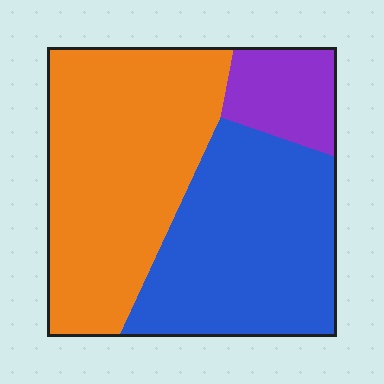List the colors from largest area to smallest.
From largest to smallest: orange, blue, purple.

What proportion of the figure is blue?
Blue covers around 40% of the figure.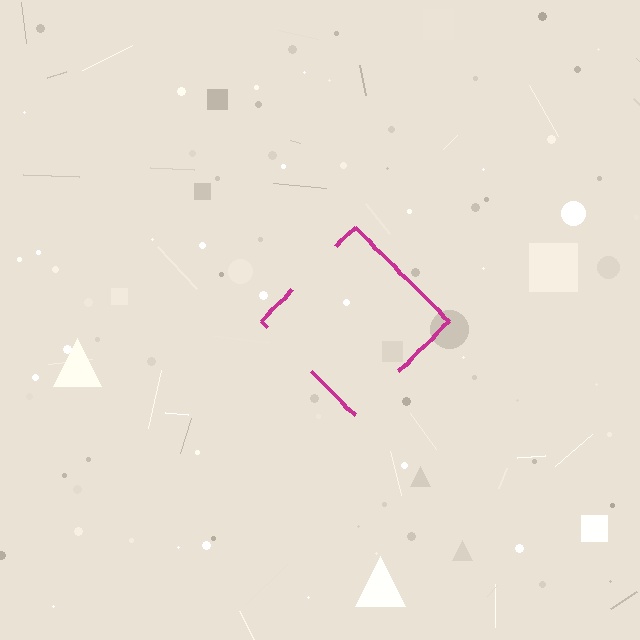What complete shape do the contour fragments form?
The contour fragments form a diamond.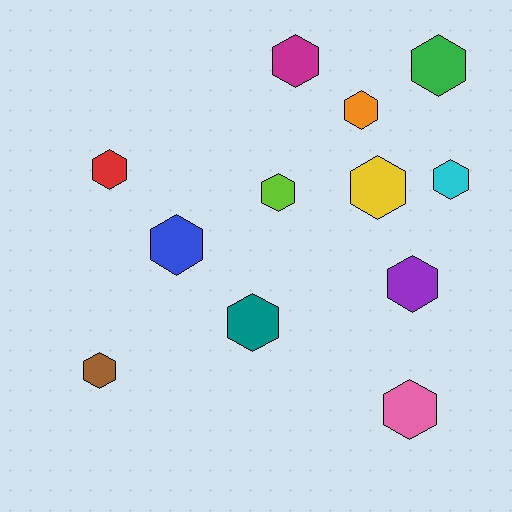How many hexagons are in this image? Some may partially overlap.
There are 12 hexagons.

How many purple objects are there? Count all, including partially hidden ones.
There is 1 purple object.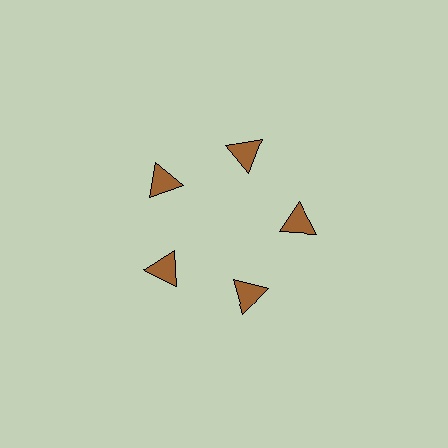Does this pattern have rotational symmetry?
Yes, this pattern has 5-fold rotational symmetry. It looks the same after rotating 72 degrees around the center.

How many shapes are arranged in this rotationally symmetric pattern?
There are 5 shapes, arranged in 5 groups of 1.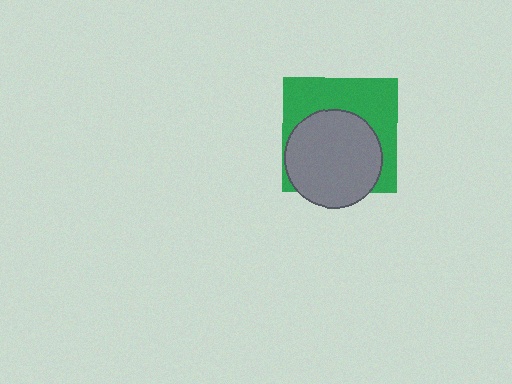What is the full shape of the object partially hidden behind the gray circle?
The partially hidden object is a green square.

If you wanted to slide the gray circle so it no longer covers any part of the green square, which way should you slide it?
Slide it down — that is the most direct way to separate the two shapes.